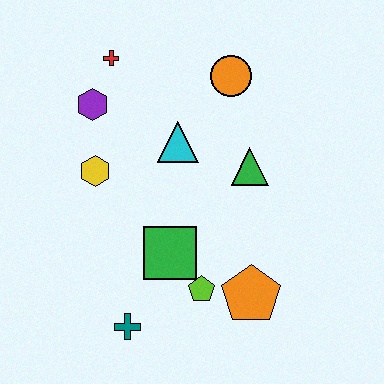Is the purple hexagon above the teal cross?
Yes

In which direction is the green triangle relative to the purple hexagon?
The green triangle is to the right of the purple hexagon.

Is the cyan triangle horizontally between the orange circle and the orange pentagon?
No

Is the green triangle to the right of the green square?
Yes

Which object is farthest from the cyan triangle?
The teal cross is farthest from the cyan triangle.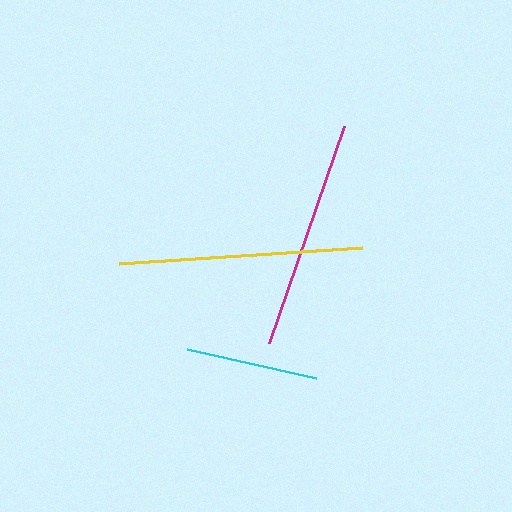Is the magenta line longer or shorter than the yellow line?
The yellow line is longer than the magenta line.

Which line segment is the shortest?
The cyan line is the shortest at approximately 133 pixels.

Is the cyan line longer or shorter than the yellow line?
The yellow line is longer than the cyan line.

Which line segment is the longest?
The yellow line is the longest at approximately 243 pixels.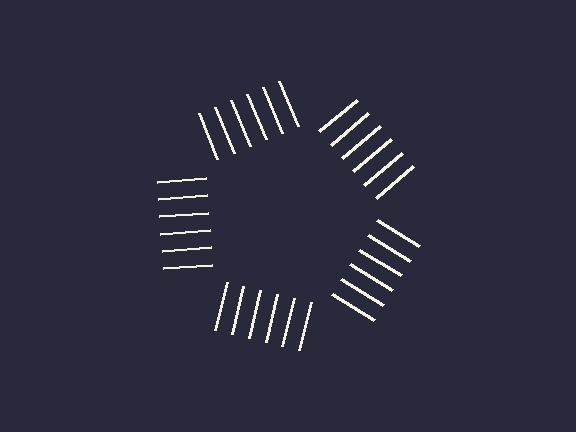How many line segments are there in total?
30 — 6 along each of the 5 edges.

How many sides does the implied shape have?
5 sides — the line-ends trace a pentagon.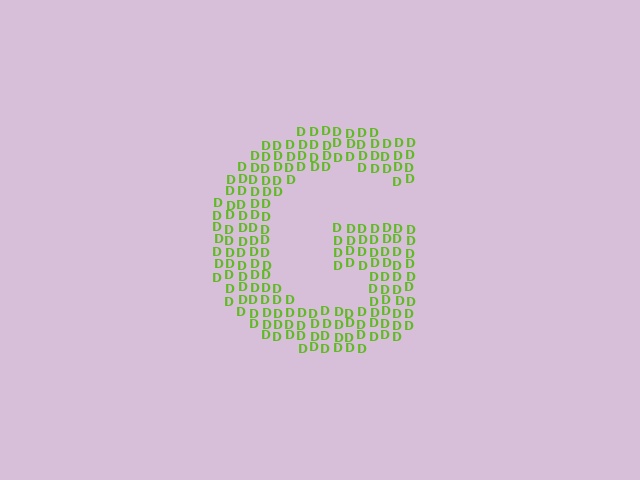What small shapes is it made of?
It is made of small letter D's.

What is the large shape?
The large shape is the letter G.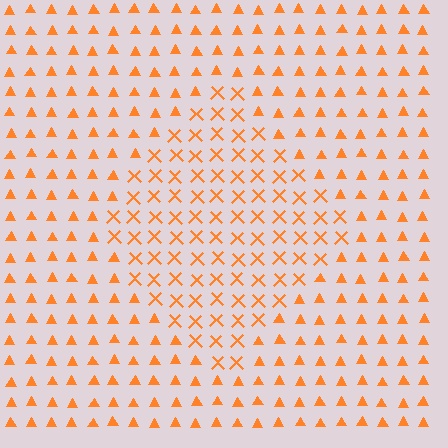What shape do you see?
I see a diamond.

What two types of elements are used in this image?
The image uses X marks inside the diamond region and triangles outside it.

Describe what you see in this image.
The image is filled with small orange elements arranged in a uniform grid. A diamond-shaped region contains X marks, while the surrounding area contains triangles. The boundary is defined purely by the change in element shape.